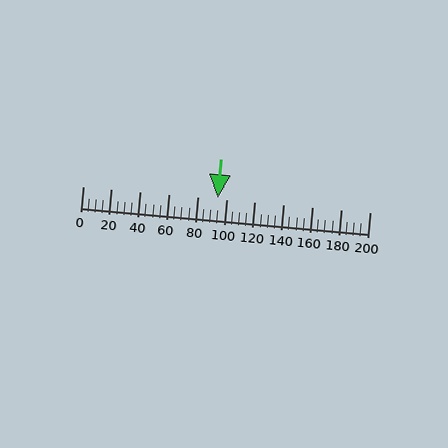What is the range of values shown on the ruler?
The ruler shows values from 0 to 200.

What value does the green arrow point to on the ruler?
The green arrow points to approximately 94.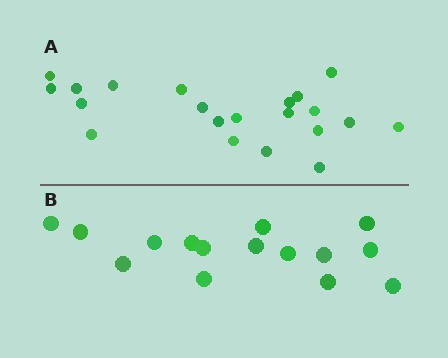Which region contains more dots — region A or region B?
Region A (the top region) has more dots.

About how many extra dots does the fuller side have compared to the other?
Region A has about 6 more dots than region B.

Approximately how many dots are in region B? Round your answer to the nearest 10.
About 20 dots. (The exact count is 15, which rounds to 20.)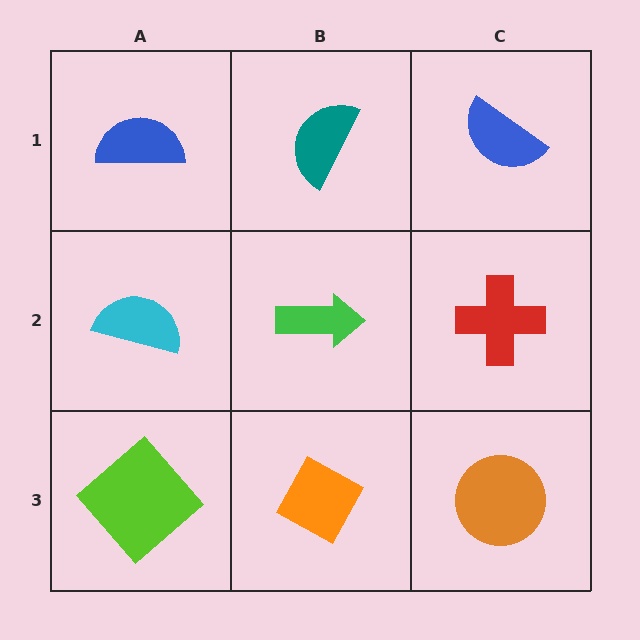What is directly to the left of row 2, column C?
A green arrow.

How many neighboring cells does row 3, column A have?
2.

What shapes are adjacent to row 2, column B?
A teal semicircle (row 1, column B), an orange diamond (row 3, column B), a cyan semicircle (row 2, column A), a red cross (row 2, column C).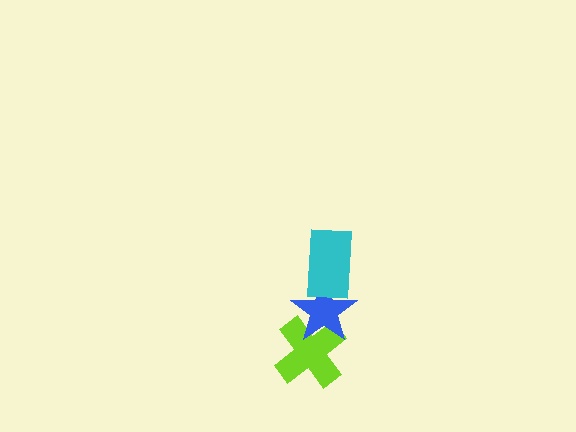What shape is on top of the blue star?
The cyan rectangle is on top of the blue star.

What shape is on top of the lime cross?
The blue star is on top of the lime cross.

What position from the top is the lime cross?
The lime cross is 3rd from the top.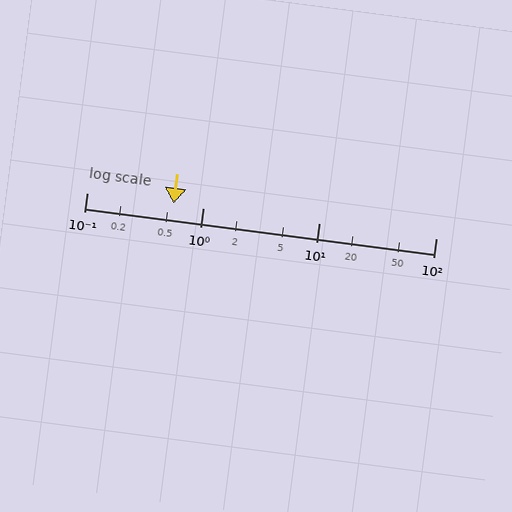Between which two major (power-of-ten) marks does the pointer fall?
The pointer is between 0.1 and 1.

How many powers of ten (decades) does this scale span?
The scale spans 3 decades, from 0.1 to 100.